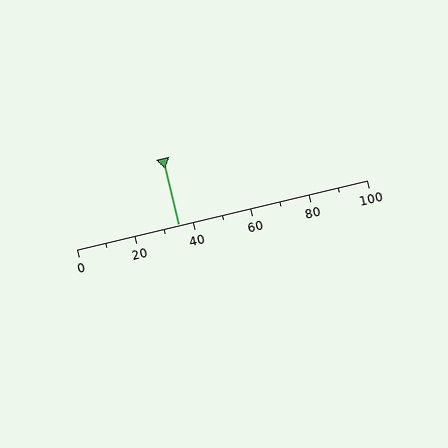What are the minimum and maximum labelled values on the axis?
The axis runs from 0 to 100.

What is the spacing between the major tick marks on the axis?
The major ticks are spaced 20 apart.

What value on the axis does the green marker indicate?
The marker indicates approximately 35.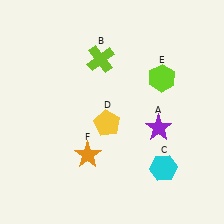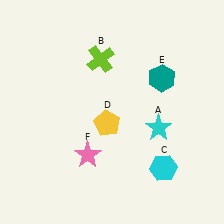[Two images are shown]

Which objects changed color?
A changed from purple to cyan. E changed from lime to teal. F changed from orange to pink.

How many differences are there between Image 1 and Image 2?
There are 3 differences between the two images.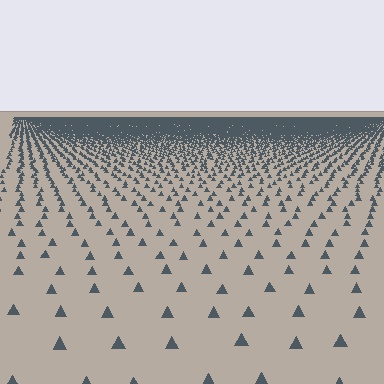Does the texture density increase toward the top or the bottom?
Density increases toward the top.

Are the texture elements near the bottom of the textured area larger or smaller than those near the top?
Larger. Near the bottom, elements are closer to the viewer and appear at a bigger on-screen size.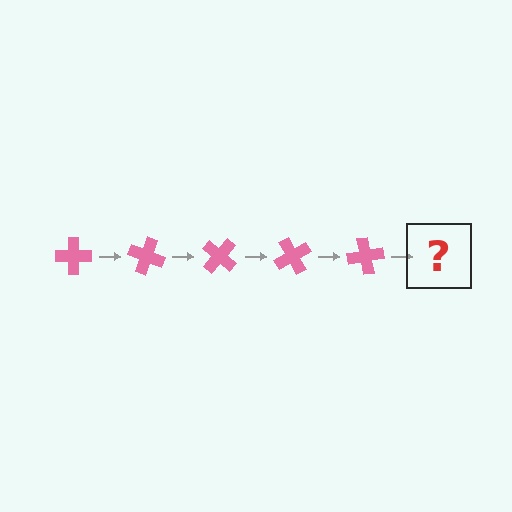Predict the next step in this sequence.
The next step is a pink cross rotated 100 degrees.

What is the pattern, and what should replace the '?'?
The pattern is that the cross rotates 20 degrees each step. The '?' should be a pink cross rotated 100 degrees.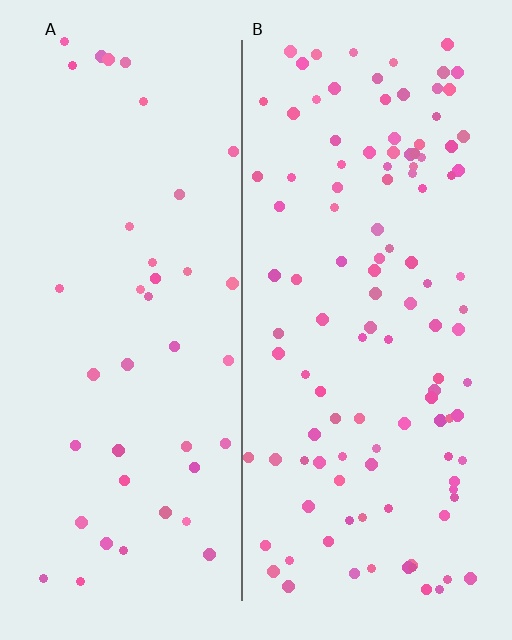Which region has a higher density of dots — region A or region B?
B (the right).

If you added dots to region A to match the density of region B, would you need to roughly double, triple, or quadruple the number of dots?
Approximately triple.